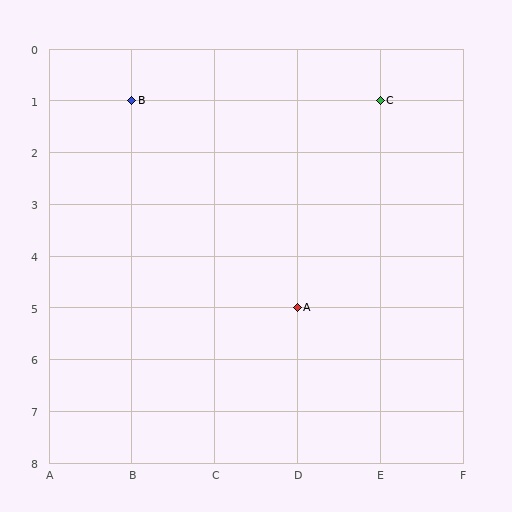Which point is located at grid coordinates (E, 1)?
Point C is at (E, 1).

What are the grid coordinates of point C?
Point C is at grid coordinates (E, 1).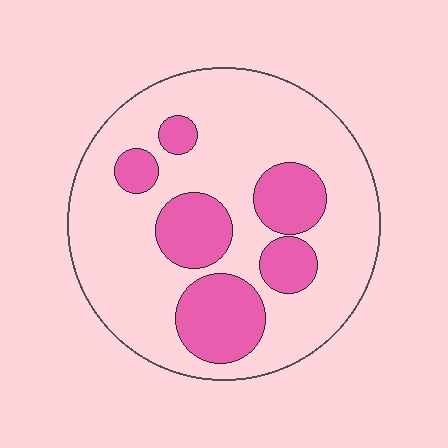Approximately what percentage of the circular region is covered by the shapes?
Approximately 25%.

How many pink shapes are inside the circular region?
6.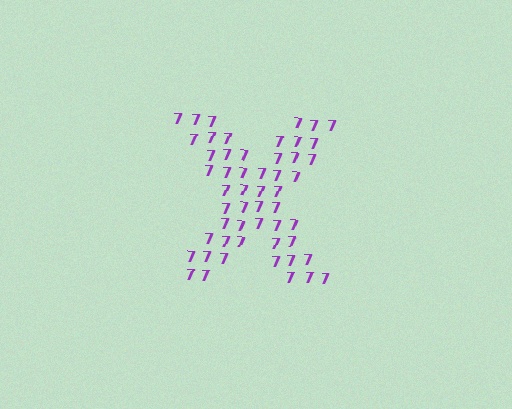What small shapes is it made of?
It is made of small digit 7's.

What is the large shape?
The large shape is the letter X.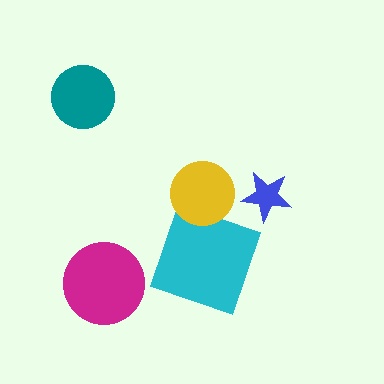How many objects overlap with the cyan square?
1 object overlaps with the cyan square.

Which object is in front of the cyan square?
The yellow circle is in front of the cyan square.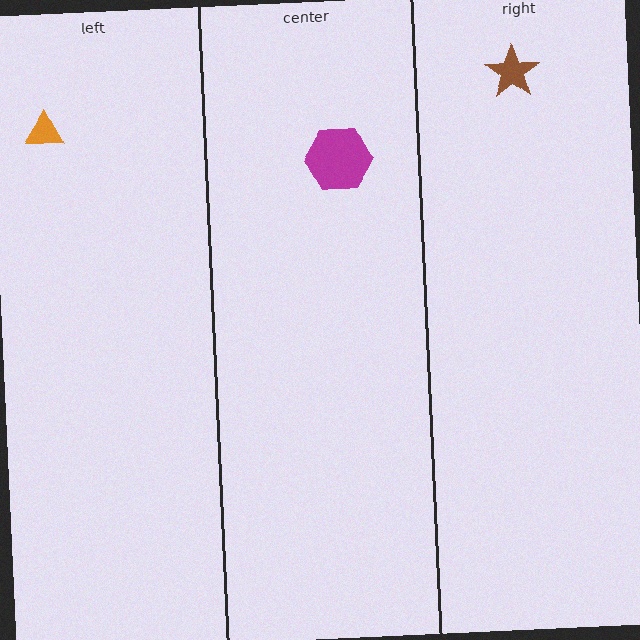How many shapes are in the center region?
1.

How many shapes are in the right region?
1.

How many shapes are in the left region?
1.